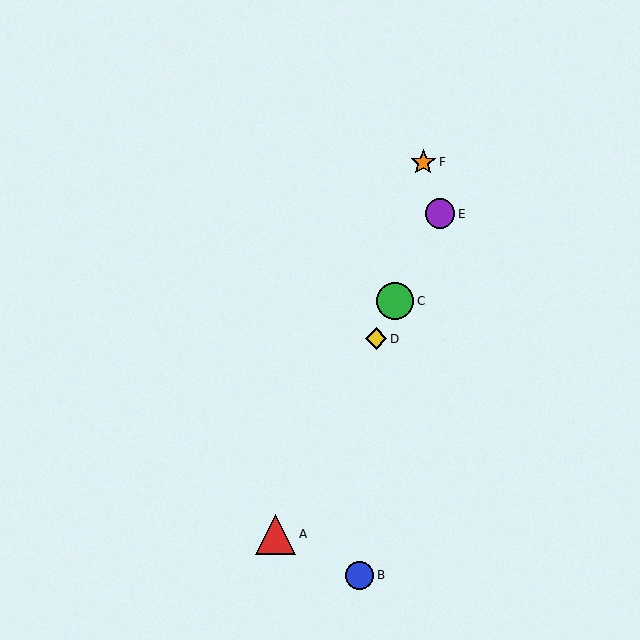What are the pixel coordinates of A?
Object A is at (276, 534).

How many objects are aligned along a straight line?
4 objects (A, C, D, E) are aligned along a straight line.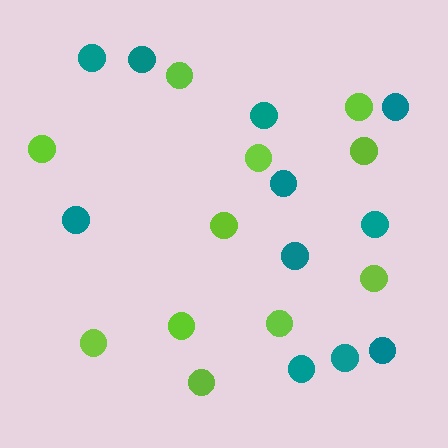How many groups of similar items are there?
There are 2 groups: one group of lime circles (11) and one group of teal circles (11).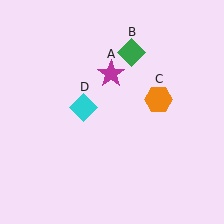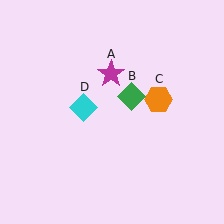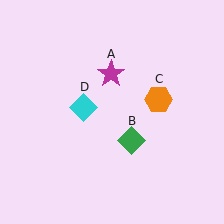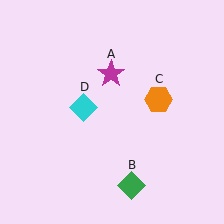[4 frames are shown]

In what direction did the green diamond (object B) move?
The green diamond (object B) moved down.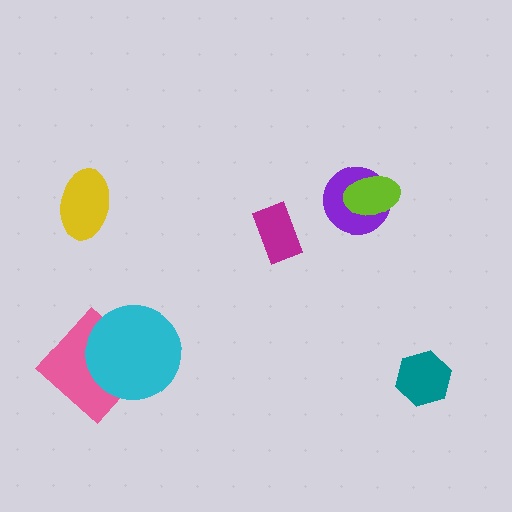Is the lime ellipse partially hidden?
No, no other shape covers it.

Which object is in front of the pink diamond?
The cyan circle is in front of the pink diamond.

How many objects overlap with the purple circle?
1 object overlaps with the purple circle.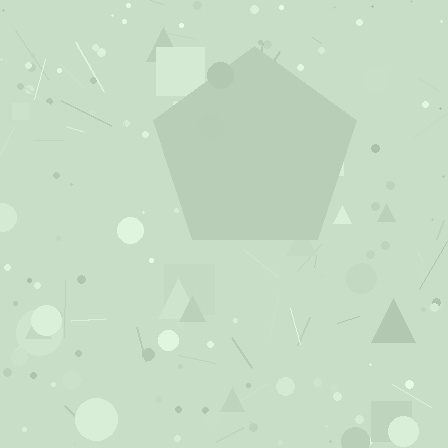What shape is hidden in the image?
A pentagon is hidden in the image.